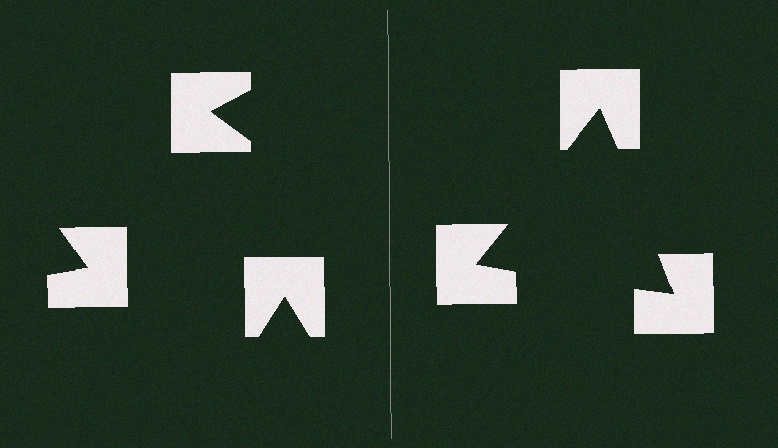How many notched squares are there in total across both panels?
6 — 3 on each side.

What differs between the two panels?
The notched squares are positioned identically on both sides; only the wedge orientations differ. On the right they align to a triangle; on the left they are misaligned.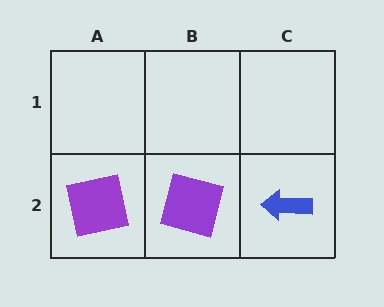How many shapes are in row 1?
0 shapes.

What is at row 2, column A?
A purple square.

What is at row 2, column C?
A blue arrow.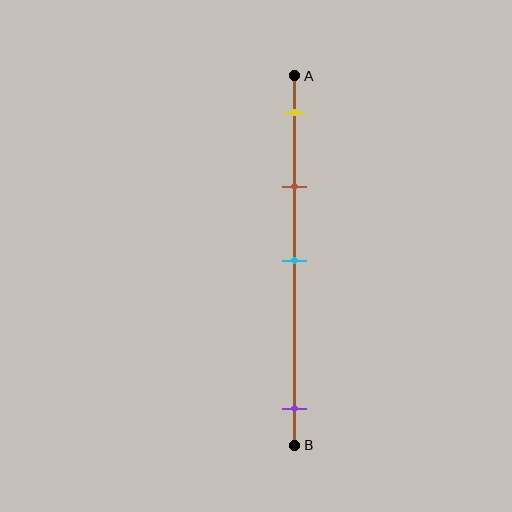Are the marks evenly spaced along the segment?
No, the marks are not evenly spaced.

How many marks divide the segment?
There are 4 marks dividing the segment.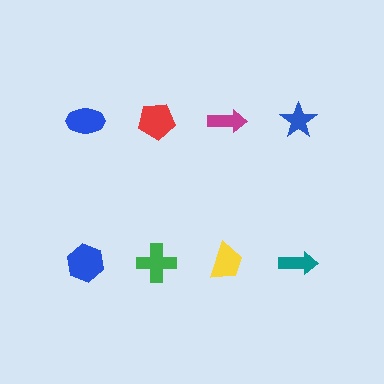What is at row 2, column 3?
A yellow trapezoid.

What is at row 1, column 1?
A blue ellipse.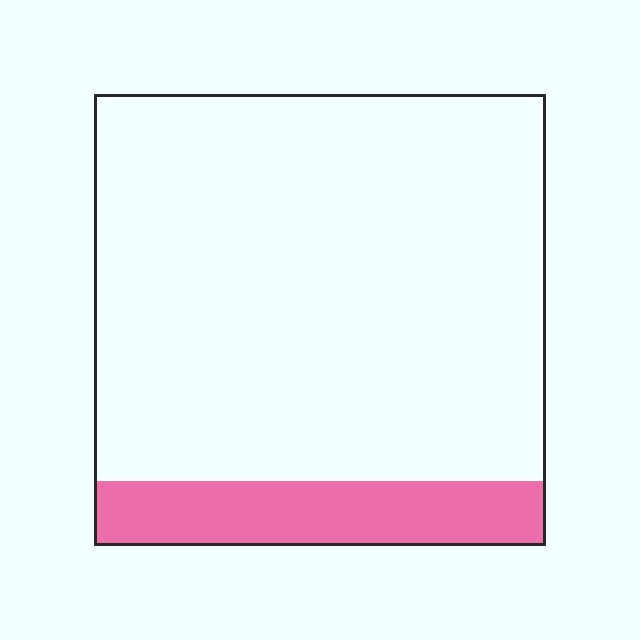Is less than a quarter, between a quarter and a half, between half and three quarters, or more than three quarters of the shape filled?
Less than a quarter.